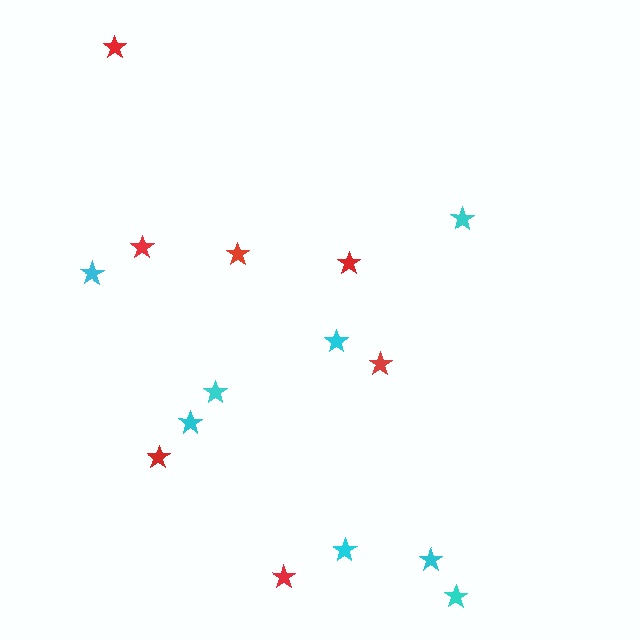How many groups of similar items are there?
There are 2 groups: one group of cyan stars (8) and one group of red stars (7).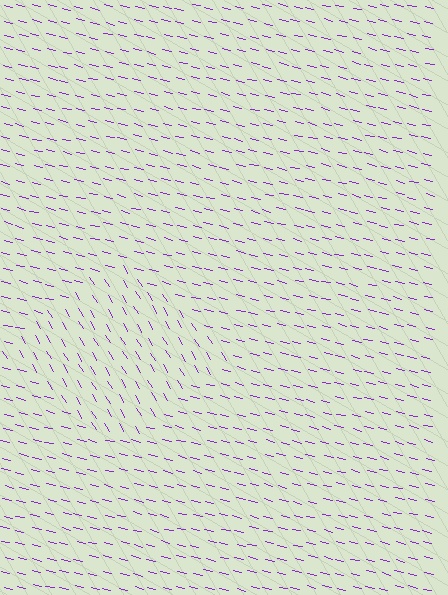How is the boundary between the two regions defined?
The boundary is defined purely by a change in line orientation (approximately 45 degrees difference). All lines are the same color and thickness.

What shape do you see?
I see a diamond.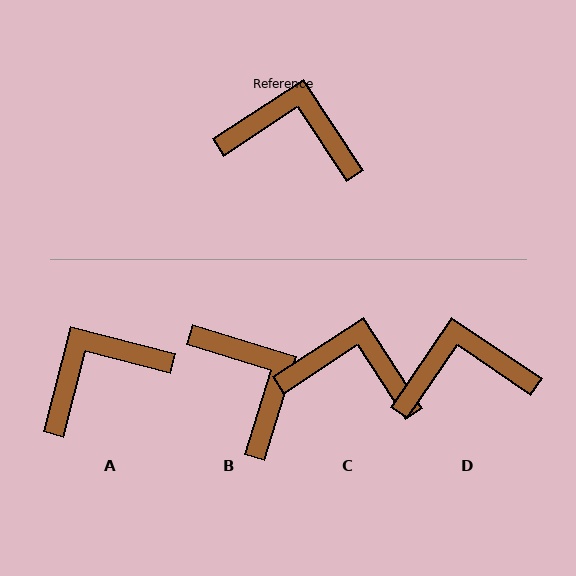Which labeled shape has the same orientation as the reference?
C.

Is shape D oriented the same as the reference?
No, it is off by about 23 degrees.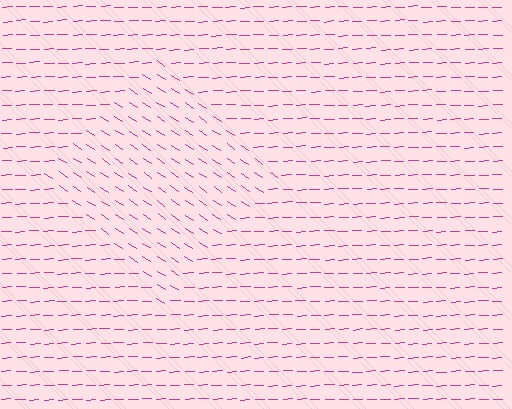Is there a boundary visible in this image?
Yes, there is a texture boundary formed by a change in line orientation.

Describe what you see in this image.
The image is filled with small magenta line segments. A diamond region in the image has lines oriented differently from the surrounding lines, creating a visible texture boundary.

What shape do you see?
I see a diamond.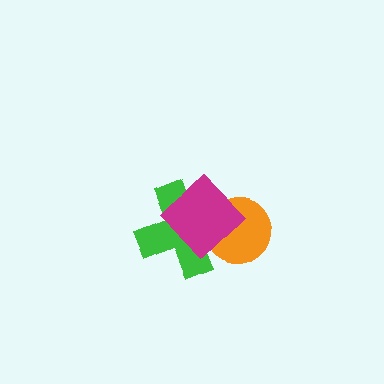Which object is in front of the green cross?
The magenta diamond is in front of the green cross.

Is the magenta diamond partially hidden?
No, no other shape covers it.